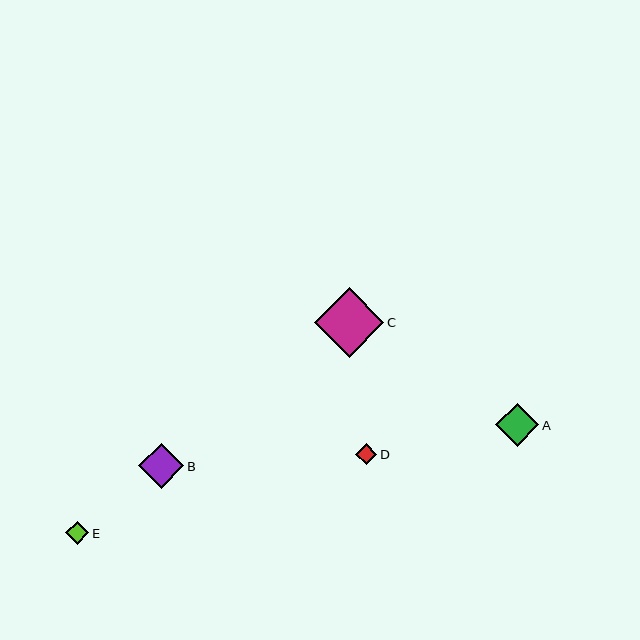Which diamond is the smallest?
Diamond D is the smallest with a size of approximately 21 pixels.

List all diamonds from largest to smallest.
From largest to smallest: C, B, A, E, D.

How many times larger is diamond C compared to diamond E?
Diamond C is approximately 3.0 times the size of diamond E.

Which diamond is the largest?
Diamond C is the largest with a size of approximately 69 pixels.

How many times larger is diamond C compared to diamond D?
Diamond C is approximately 3.3 times the size of diamond D.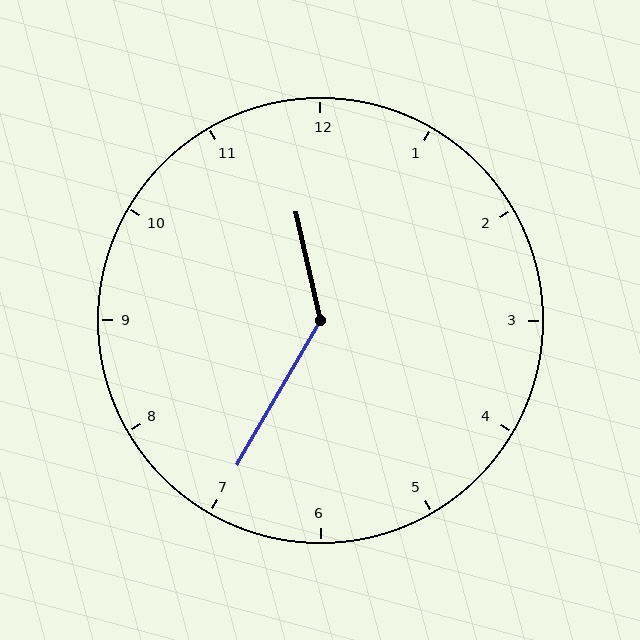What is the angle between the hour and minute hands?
Approximately 138 degrees.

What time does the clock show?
11:35.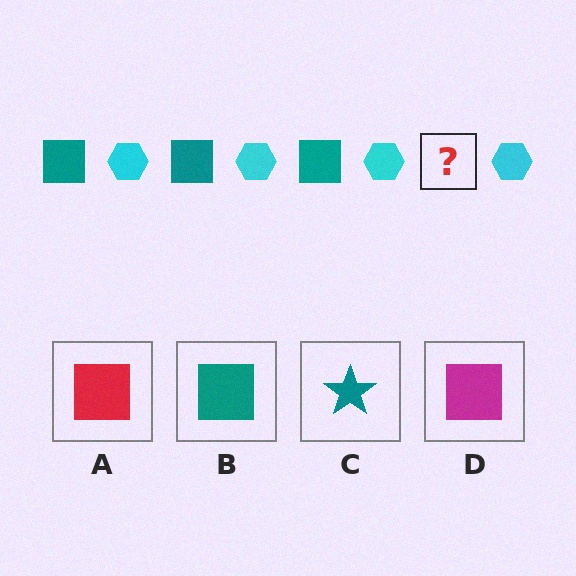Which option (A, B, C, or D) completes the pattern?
B.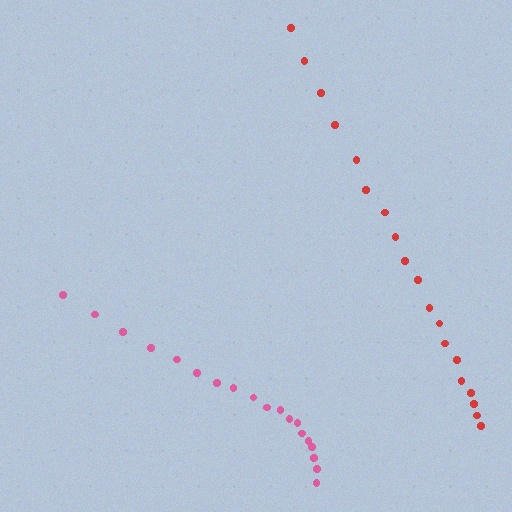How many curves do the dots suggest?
There are 2 distinct paths.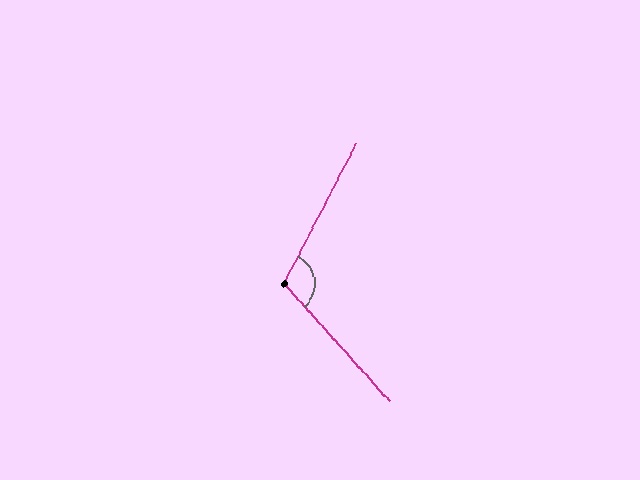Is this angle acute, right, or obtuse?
It is obtuse.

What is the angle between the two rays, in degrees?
Approximately 111 degrees.